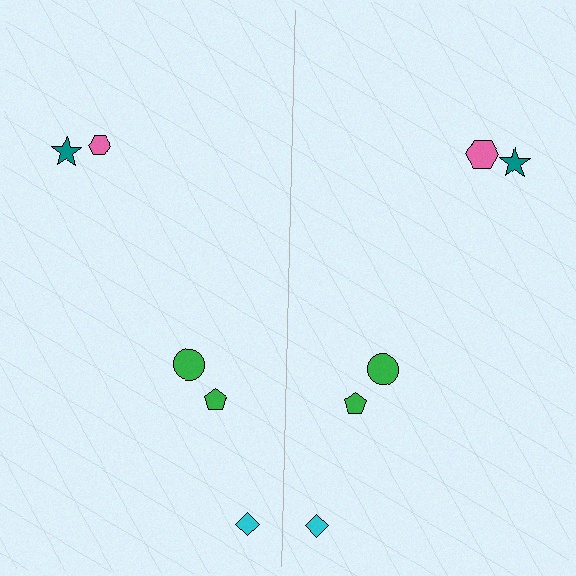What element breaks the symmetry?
The pink hexagon on the right side has a different size than its mirror counterpart.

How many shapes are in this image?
There are 10 shapes in this image.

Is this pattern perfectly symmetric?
No, the pattern is not perfectly symmetric. The pink hexagon on the right side has a different size than its mirror counterpart.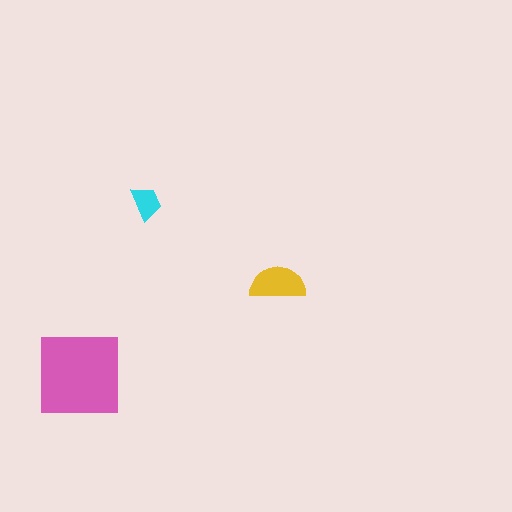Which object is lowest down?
The pink square is bottommost.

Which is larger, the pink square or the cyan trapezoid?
The pink square.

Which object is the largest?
The pink square.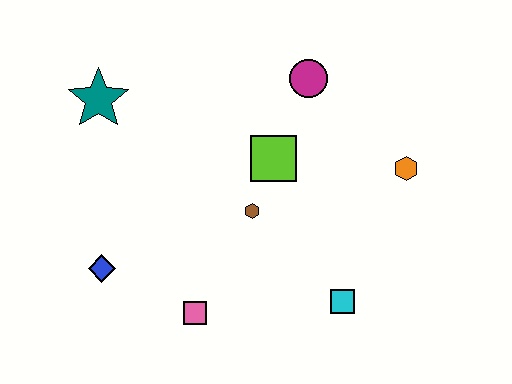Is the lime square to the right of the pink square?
Yes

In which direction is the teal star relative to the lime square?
The teal star is to the left of the lime square.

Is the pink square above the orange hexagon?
No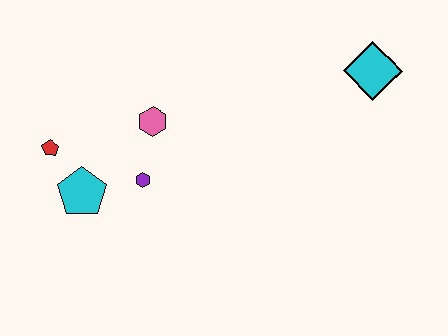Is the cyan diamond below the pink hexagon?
No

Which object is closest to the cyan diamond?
The pink hexagon is closest to the cyan diamond.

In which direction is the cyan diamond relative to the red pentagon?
The cyan diamond is to the right of the red pentagon.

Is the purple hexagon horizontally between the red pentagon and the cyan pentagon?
No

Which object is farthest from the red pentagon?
The cyan diamond is farthest from the red pentagon.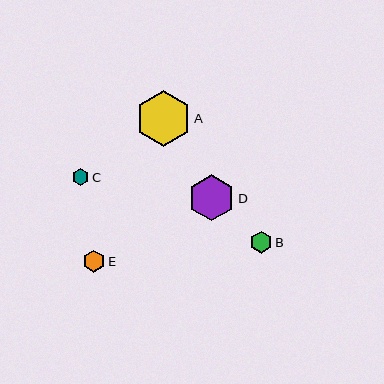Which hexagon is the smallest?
Hexagon C is the smallest with a size of approximately 16 pixels.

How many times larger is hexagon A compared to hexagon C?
Hexagon A is approximately 3.4 times the size of hexagon C.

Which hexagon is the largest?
Hexagon A is the largest with a size of approximately 56 pixels.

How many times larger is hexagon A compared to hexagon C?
Hexagon A is approximately 3.4 times the size of hexagon C.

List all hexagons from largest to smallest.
From largest to smallest: A, D, E, B, C.